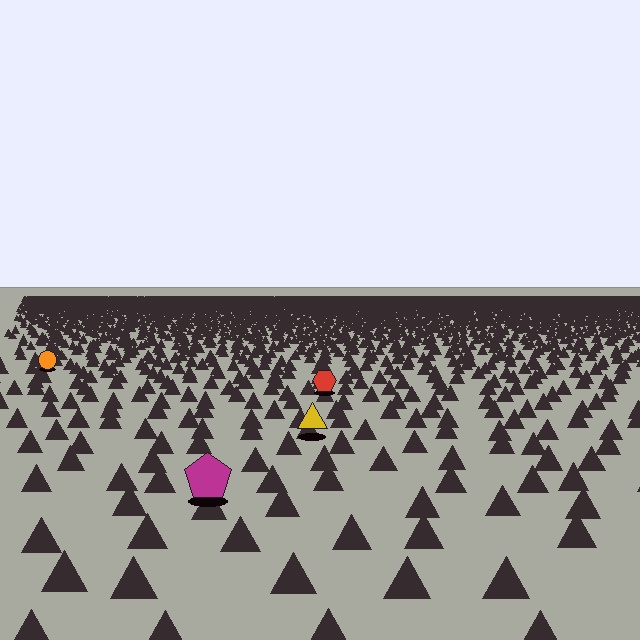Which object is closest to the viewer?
The magenta pentagon is closest. The texture marks near it are larger and more spread out.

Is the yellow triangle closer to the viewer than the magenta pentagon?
No. The magenta pentagon is closer — you can tell from the texture gradient: the ground texture is coarser near it.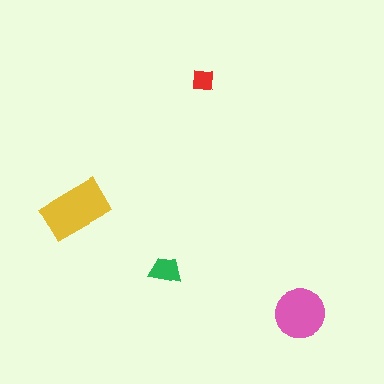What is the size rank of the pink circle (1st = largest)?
2nd.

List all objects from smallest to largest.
The red square, the green trapezoid, the pink circle, the yellow rectangle.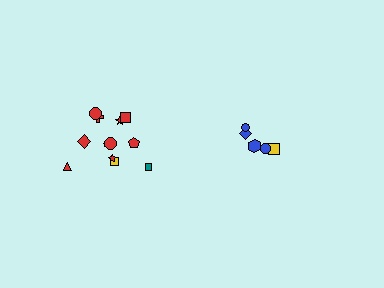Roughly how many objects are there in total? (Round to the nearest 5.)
Roughly 15 objects in total.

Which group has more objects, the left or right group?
The left group.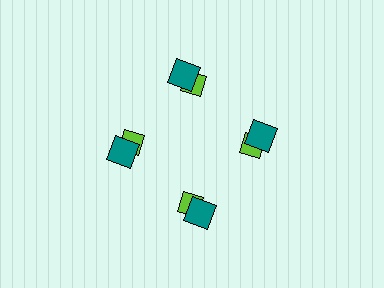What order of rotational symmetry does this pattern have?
This pattern has 4-fold rotational symmetry.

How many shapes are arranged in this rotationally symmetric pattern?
There are 8 shapes, arranged in 4 groups of 2.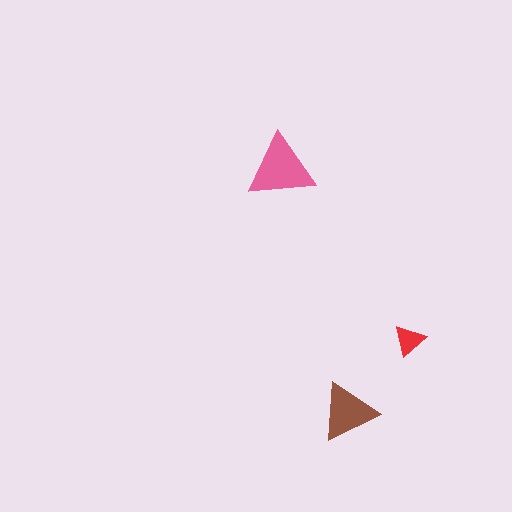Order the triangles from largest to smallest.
the pink one, the brown one, the red one.